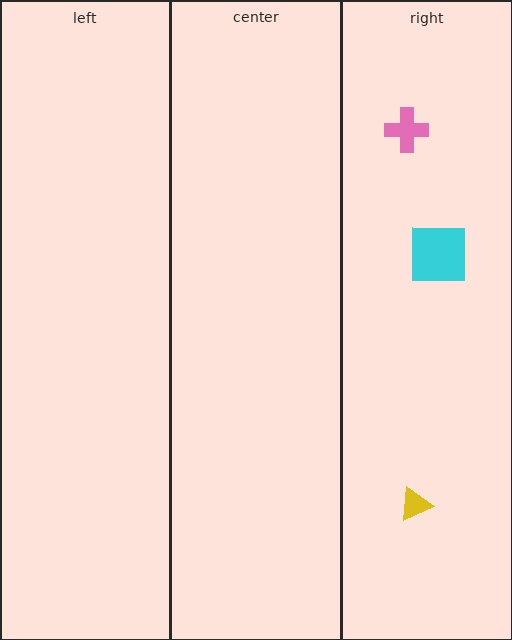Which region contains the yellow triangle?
The right region.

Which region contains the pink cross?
The right region.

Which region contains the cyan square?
The right region.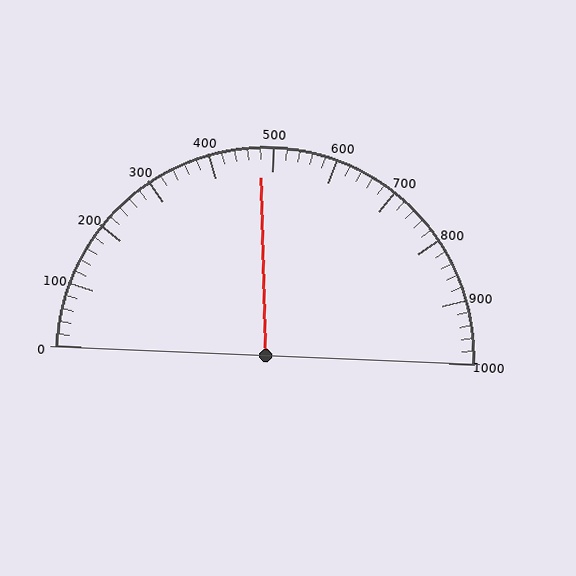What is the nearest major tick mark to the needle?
The nearest major tick mark is 500.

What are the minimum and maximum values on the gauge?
The gauge ranges from 0 to 1000.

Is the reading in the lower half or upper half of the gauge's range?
The reading is in the lower half of the range (0 to 1000).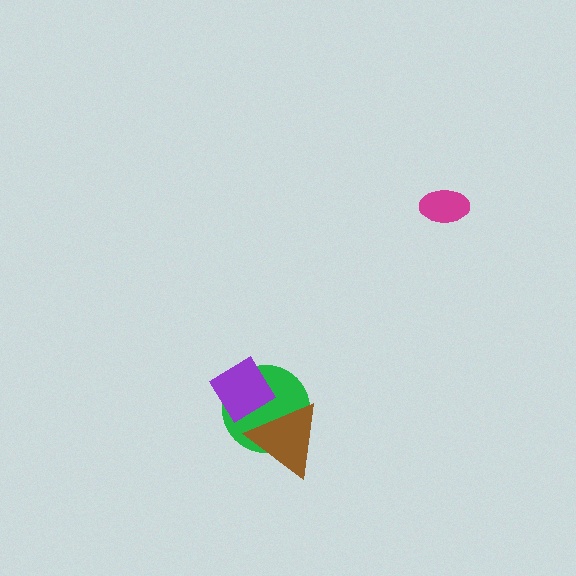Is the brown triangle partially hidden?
Yes, it is partially covered by another shape.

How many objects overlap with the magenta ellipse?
0 objects overlap with the magenta ellipse.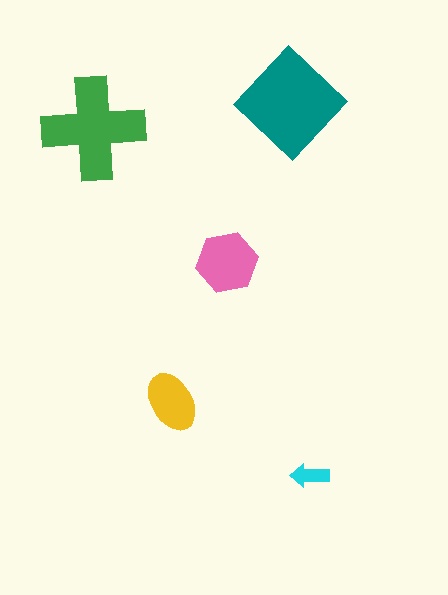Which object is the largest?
The teal diamond.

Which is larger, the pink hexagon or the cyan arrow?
The pink hexagon.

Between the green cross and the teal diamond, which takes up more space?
The teal diamond.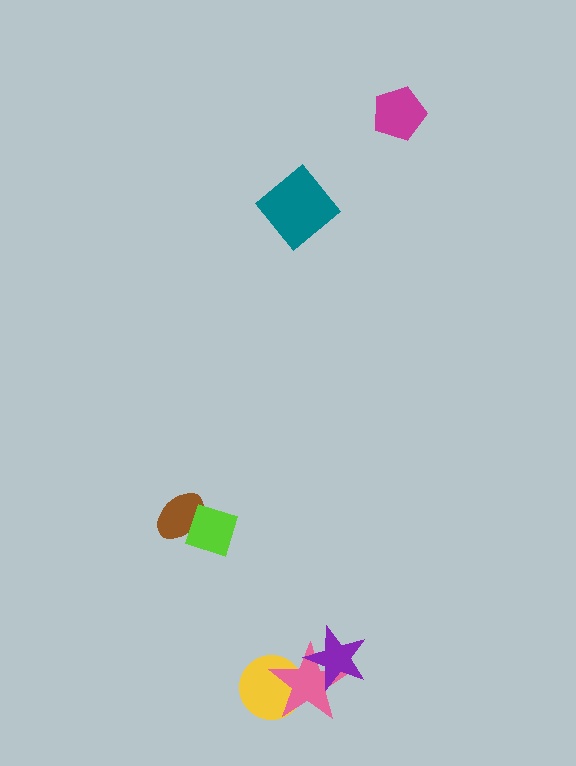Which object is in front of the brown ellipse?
The lime diamond is in front of the brown ellipse.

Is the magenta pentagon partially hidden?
No, no other shape covers it.